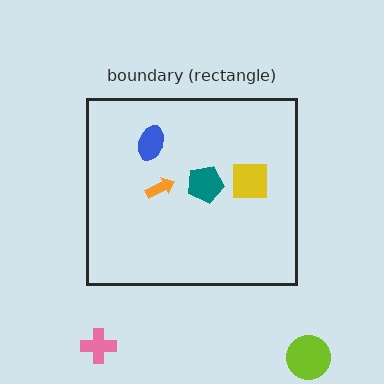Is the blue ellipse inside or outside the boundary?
Inside.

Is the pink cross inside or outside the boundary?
Outside.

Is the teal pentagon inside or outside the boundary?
Inside.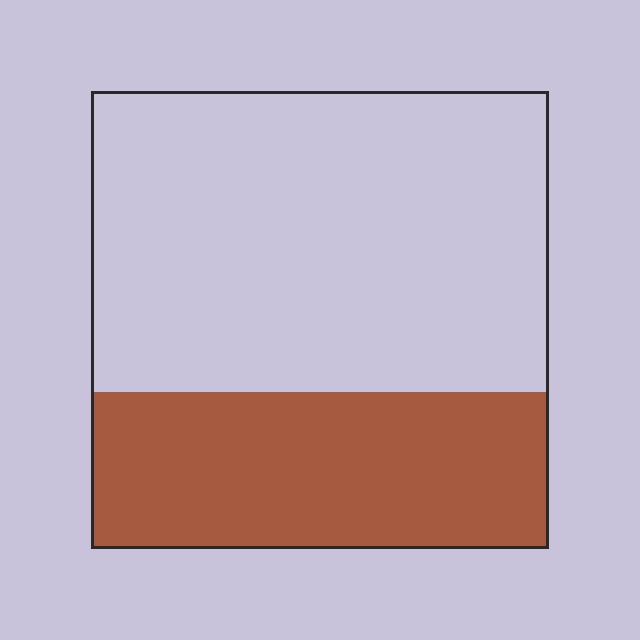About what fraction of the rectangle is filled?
About one third (1/3).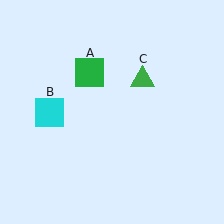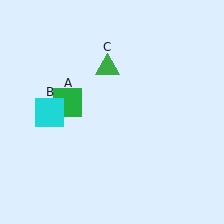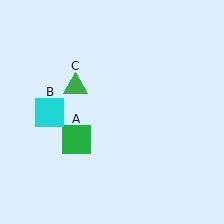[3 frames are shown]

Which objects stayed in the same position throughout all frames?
Cyan square (object B) remained stationary.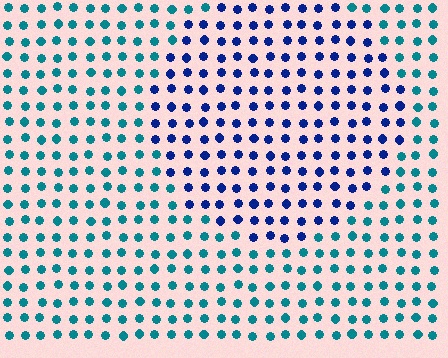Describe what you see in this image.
The image is filled with small teal elements in a uniform arrangement. A circle-shaped region is visible where the elements are tinted to a slightly different hue, forming a subtle color boundary.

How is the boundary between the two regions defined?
The boundary is defined purely by a slight shift in hue (about 44 degrees). Spacing, size, and orientation are identical on both sides.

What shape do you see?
I see a circle.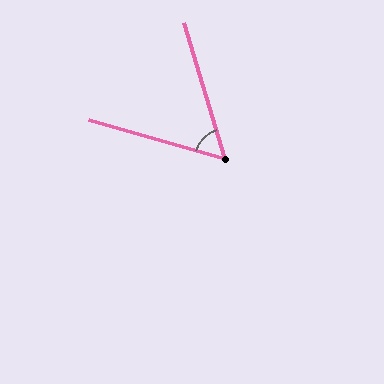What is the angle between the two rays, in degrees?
Approximately 57 degrees.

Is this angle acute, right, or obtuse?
It is acute.